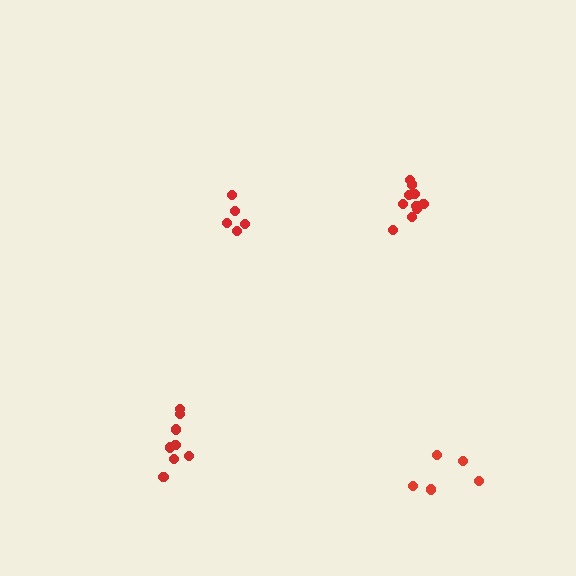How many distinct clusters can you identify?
There are 4 distinct clusters.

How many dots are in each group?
Group 1: 8 dots, Group 2: 5 dots, Group 3: 10 dots, Group 4: 5 dots (28 total).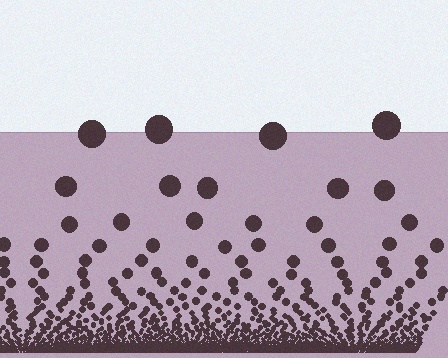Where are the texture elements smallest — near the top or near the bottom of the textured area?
Near the bottom.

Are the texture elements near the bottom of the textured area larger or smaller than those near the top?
Smaller. The gradient is inverted — elements near the bottom are smaller and denser.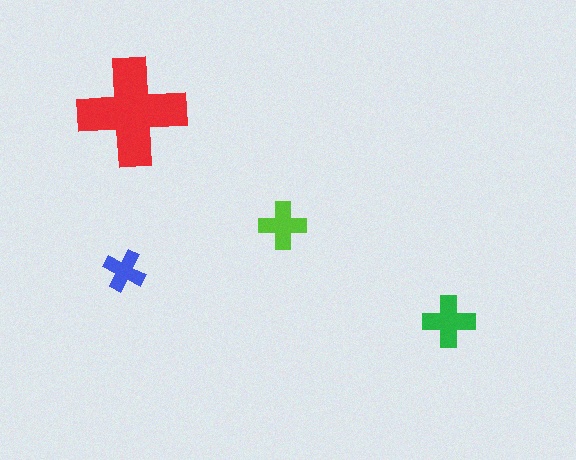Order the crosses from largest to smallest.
the red one, the green one, the lime one, the blue one.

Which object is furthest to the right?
The green cross is rightmost.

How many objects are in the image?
There are 4 objects in the image.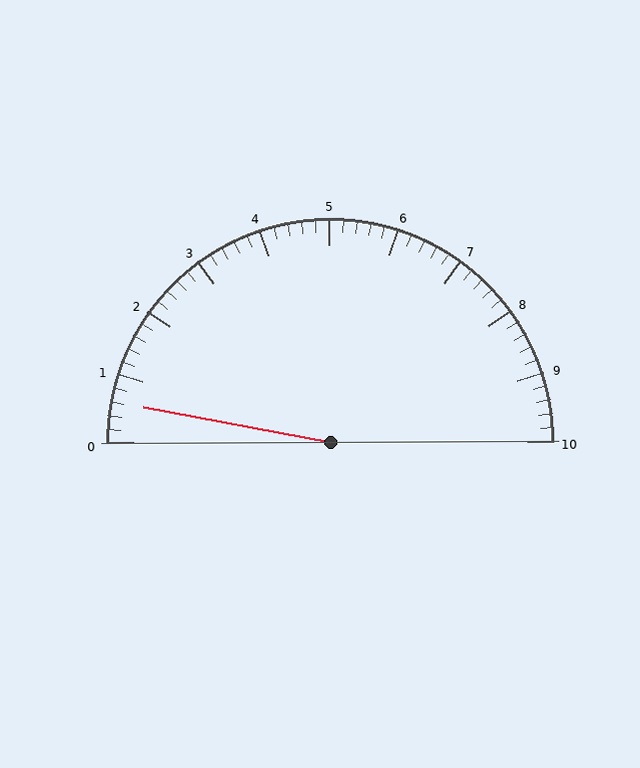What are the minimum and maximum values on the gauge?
The gauge ranges from 0 to 10.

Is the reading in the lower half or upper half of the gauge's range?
The reading is in the lower half of the range (0 to 10).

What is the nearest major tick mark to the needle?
The nearest major tick mark is 1.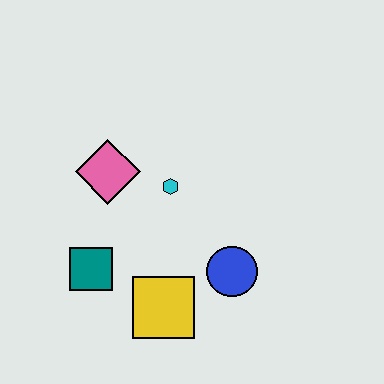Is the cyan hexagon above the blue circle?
Yes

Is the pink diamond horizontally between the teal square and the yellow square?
Yes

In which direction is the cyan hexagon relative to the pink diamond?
The cyan hexagon is to the right of the pink diamond.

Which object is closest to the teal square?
The yellow square is closest to the teal square.